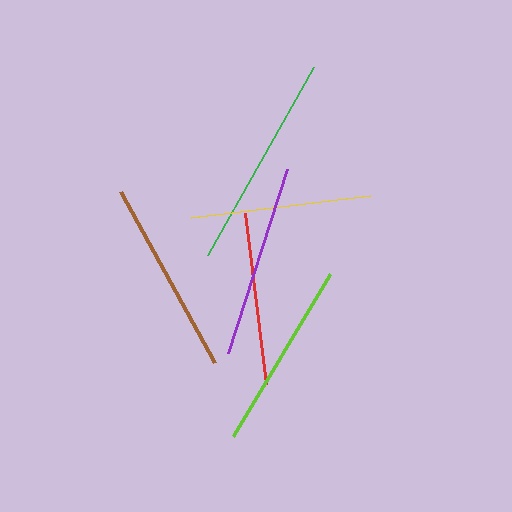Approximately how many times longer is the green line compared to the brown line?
The green line is approximately 1.1 times the length of the brown line.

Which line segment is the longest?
The green line is the longest at approximately 216 pixels.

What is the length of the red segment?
The red segment is approximately 172 pixels long.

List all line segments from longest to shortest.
From longest to shortest: green, brown, purple, lime, yellow, red.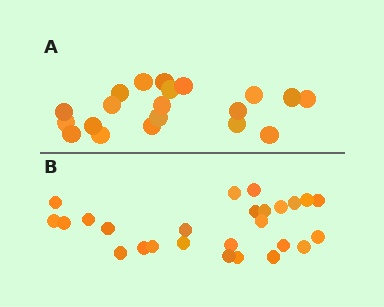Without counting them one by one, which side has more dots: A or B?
Region B (the bottom region) has more dots.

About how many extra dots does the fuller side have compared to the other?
Region B has about 6 more dots than region A.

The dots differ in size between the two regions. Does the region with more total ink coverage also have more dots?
No. Region A has more total ink coverage because its dots are larger, but region B actually contains more individual dots. Total area can be misleading — the number of items is what matters here.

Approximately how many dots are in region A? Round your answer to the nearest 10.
About 20 dots.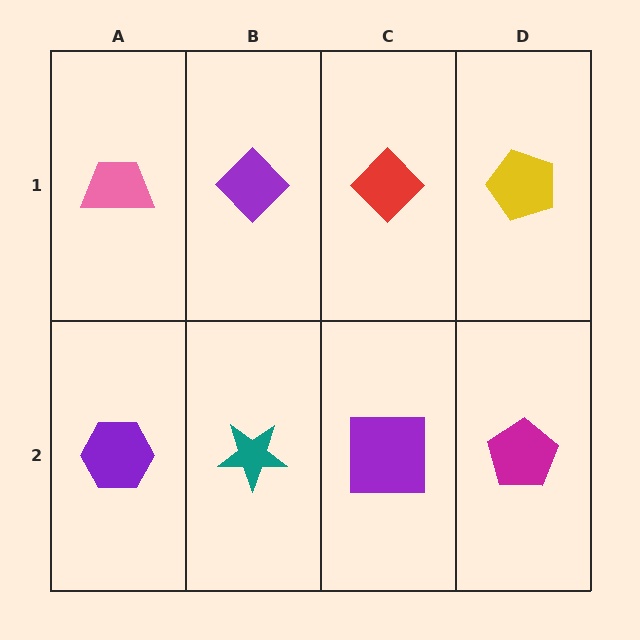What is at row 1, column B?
A purple diamond.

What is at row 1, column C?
A red diamond.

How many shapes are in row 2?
4 shapes.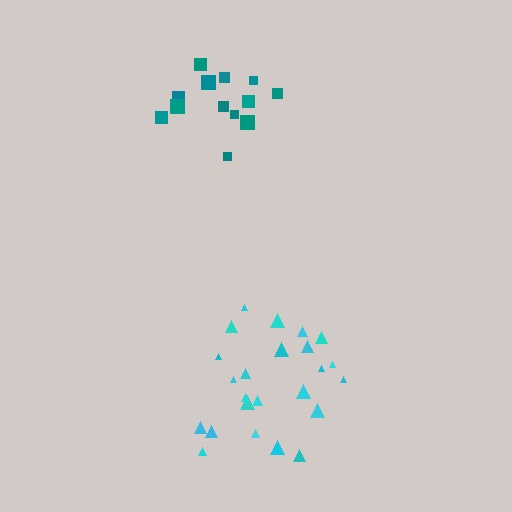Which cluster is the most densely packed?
Cyan.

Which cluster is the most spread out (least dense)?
Teal.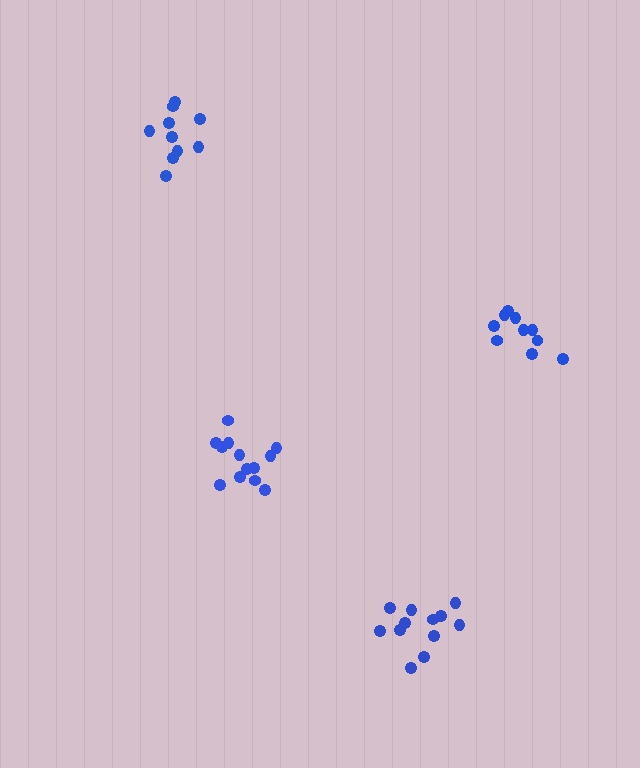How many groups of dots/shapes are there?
There are 4 groups.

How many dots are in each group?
Group 1: 13 dots, Group 2: 10 dots, Group 3: 10 dots, Group 4: 12 dots (45 total).